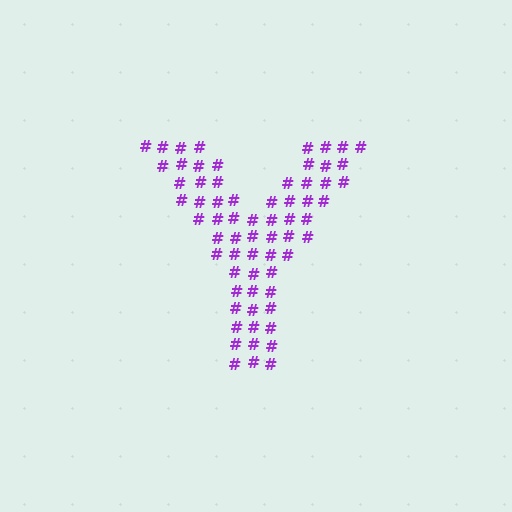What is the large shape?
The large shape is the letter Y.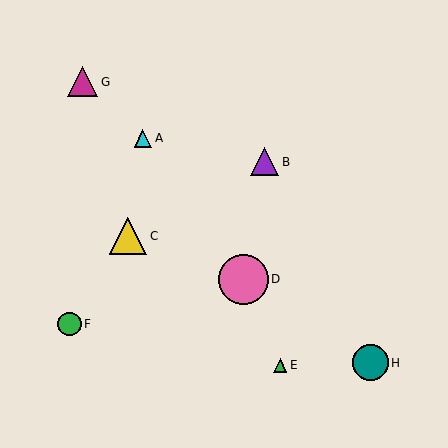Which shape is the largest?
The pink circle (labeled D) is the largest.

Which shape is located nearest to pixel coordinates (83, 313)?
The green circle (labeled F) at (70, 324) is nearest to that location.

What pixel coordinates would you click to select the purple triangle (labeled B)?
Click at (264, 162) to select the purple triangle B.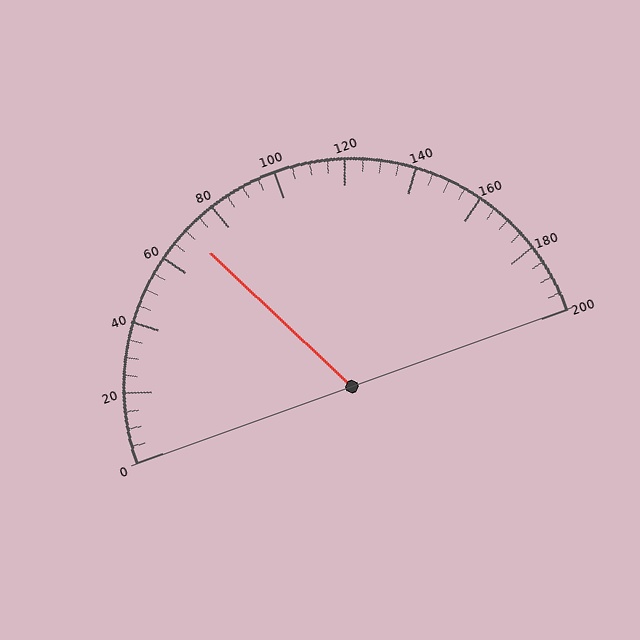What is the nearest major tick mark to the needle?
The nearest major tick mark is 80.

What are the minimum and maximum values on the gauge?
The gauge ranges from 0 to 200.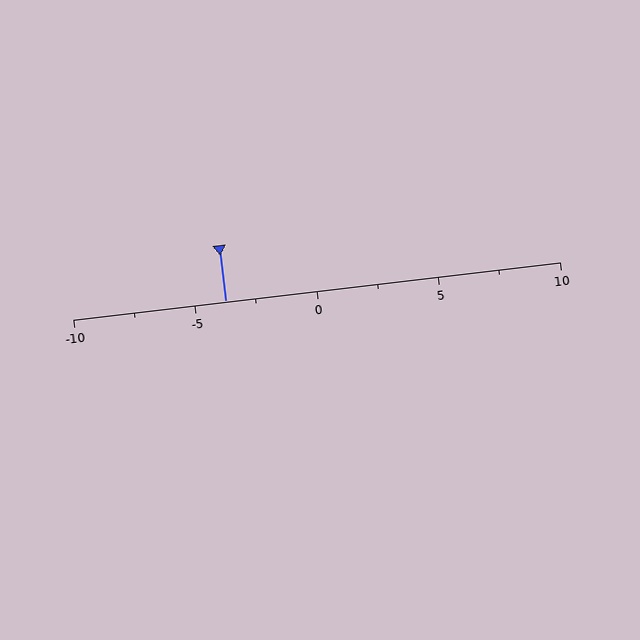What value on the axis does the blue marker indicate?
The marker indicates approximately -3.8.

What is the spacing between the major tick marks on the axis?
The major ticks are spaced 5 apart.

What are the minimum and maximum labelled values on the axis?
The axis runs from -10 to 10.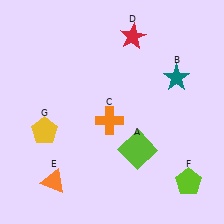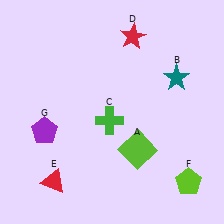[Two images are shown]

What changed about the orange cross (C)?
In Image 1, C is orange. In Image 2, it changed to green.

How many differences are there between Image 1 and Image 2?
There are 3 differences between the two images.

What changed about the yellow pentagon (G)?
In Image 1, G is yellow. In Image 2, it changed to purple.